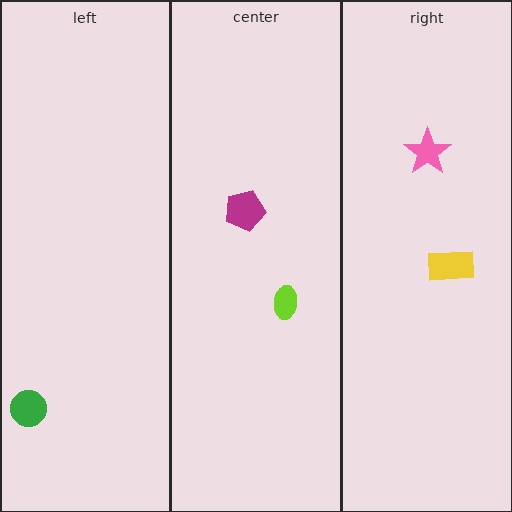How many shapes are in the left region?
1.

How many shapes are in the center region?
2.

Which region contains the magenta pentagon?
The center region.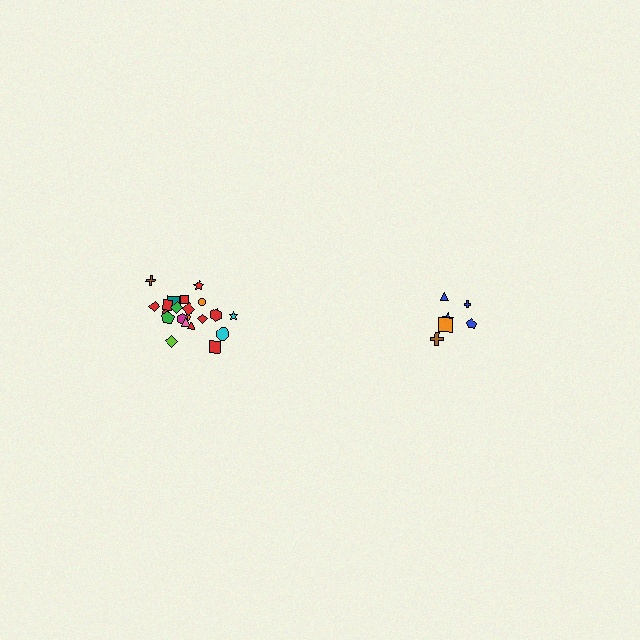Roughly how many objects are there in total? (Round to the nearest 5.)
Roughly 30 objects in total.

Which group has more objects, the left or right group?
The left group.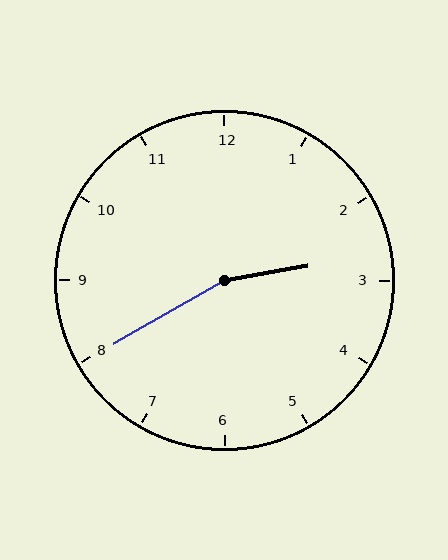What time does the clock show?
2:40.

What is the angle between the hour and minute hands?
Approximately 160 degrees.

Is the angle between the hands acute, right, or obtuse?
It is obtuse.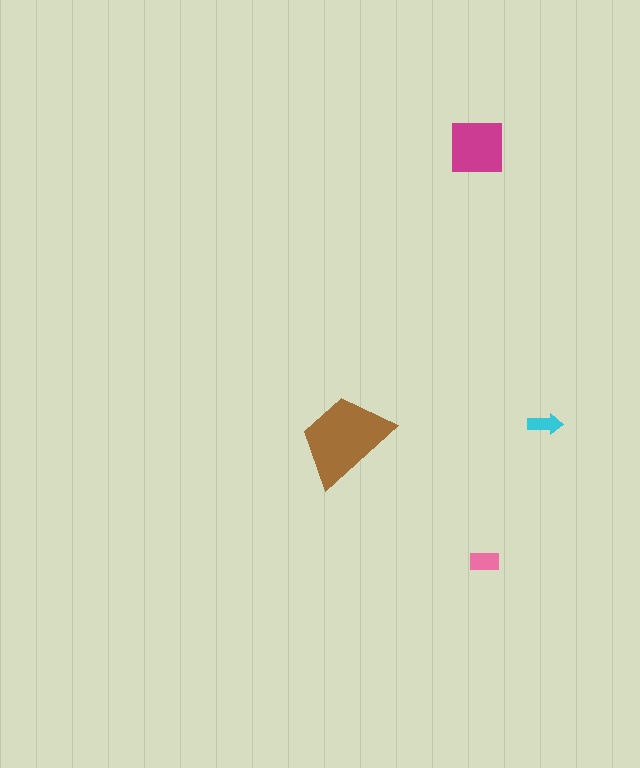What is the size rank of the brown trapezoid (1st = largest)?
1st.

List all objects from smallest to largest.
The cyan arrow, the pink rectangle, the magenta square, the brown trapezoid.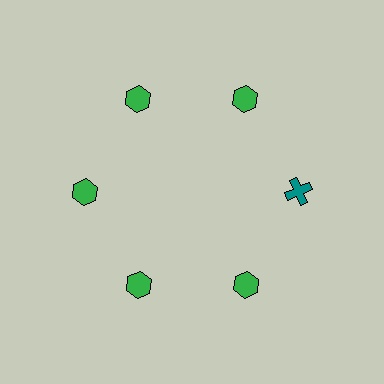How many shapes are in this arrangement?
There are 6 shapes arranged in a ring pattern.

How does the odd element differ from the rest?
It differs in both color (teal instead of green) and shape (cross instead of hexagon).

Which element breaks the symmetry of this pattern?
The teal cross at roughly the 3 o'clock position breaks the symmetry. All other shapes are green hexagons.